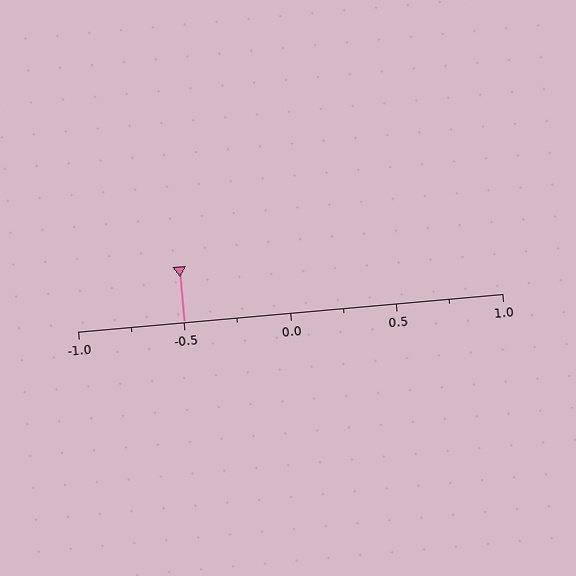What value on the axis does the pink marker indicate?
The marker indicates approximately -0.5.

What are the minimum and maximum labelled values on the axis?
The axis runs from -1.0 to 1.0.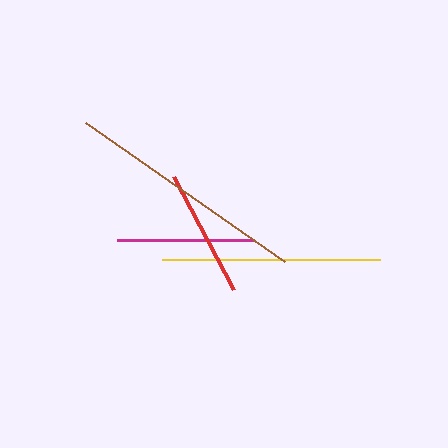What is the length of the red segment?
The red segment is approximately 128 pixels long.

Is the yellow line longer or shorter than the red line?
The yellow line is longer than the red line.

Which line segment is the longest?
The brown line is the longest at approximately 243 pixels.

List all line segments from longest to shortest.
From longest to shortest: brown, yellow, magenta, red.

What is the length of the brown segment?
The brown segment is approximately 243 pixels long.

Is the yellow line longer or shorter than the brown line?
The brown line is longer than the yellow line.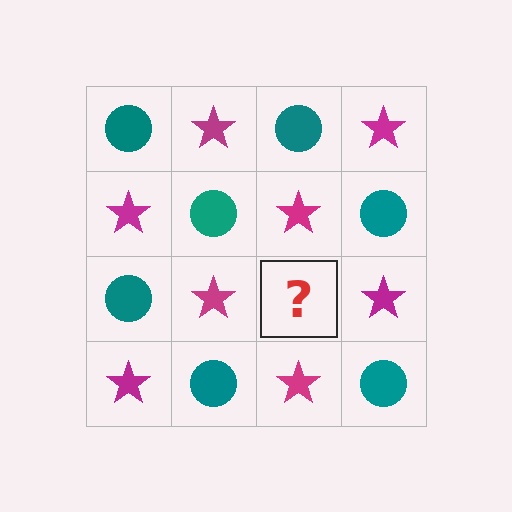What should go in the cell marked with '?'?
The missing cell should contain a teal circle.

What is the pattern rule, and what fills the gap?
The rule is that it alternates teal circle and magenta star in a checkerboard pattern. The gap should be filled with a teal circle.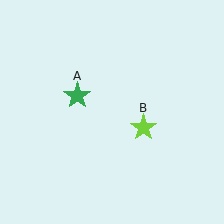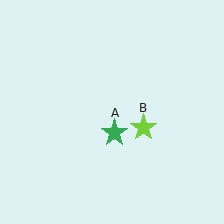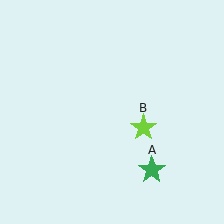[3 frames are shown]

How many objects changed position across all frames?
1 object changed position: green star (object A).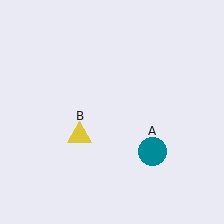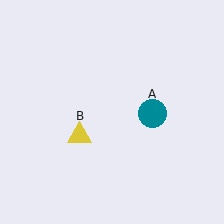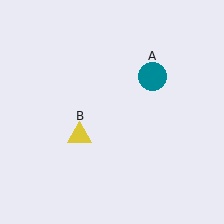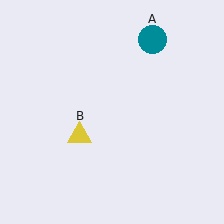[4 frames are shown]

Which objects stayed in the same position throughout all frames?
Yellow triangle (object B) remained stationary.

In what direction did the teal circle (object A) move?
The teal circle (object A) moved up.